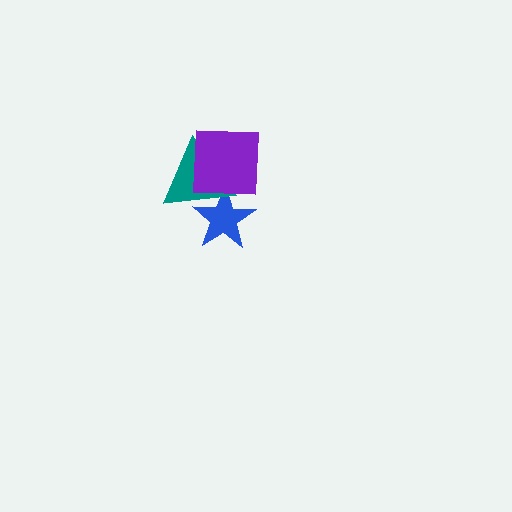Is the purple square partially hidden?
No, no other shape covers it.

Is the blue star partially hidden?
Yes, it is partially covered by another shape.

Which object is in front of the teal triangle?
The purple square is in front of the teal triangle.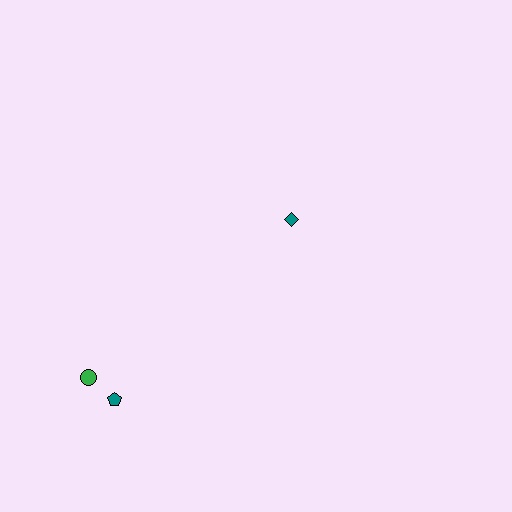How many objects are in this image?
There are 3 objects.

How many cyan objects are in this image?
There are no cyan objects.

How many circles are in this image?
There is 1 circle.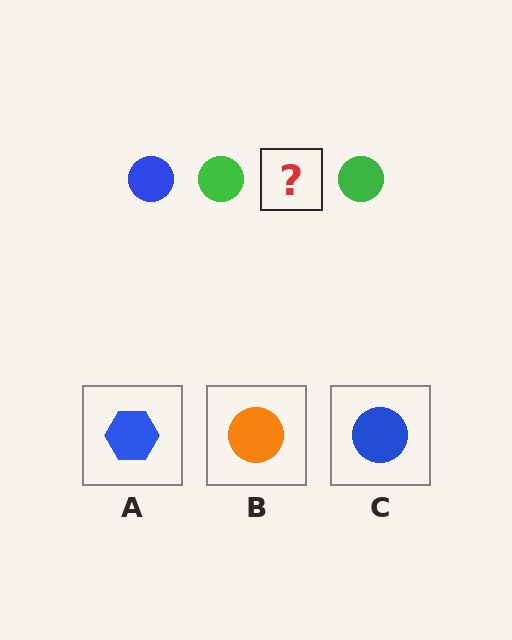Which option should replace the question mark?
Option C.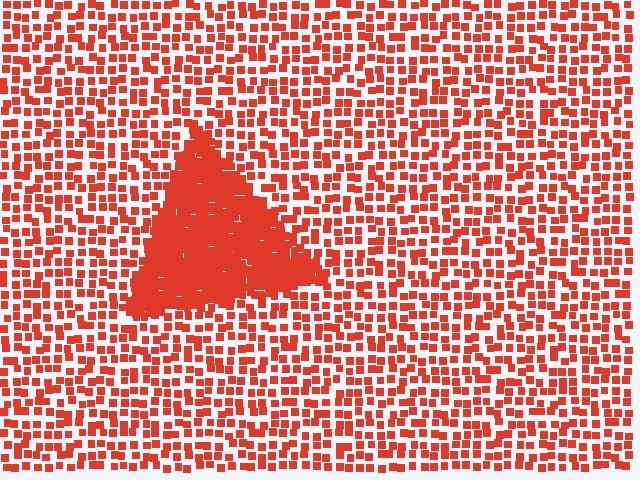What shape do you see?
I see a triangle.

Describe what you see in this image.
The image contains small red elements arranged at two different densities. A triangle-shaped region is visible where the elements are more densely packed than the surrounding area.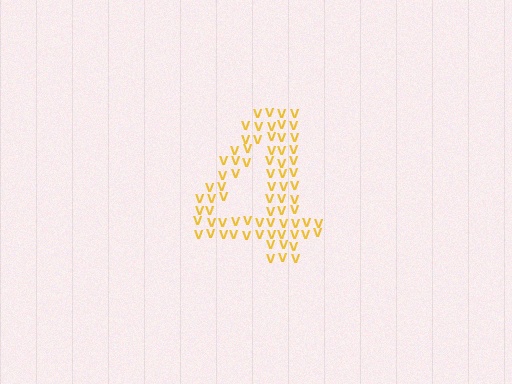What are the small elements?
The small elements are letter V's.